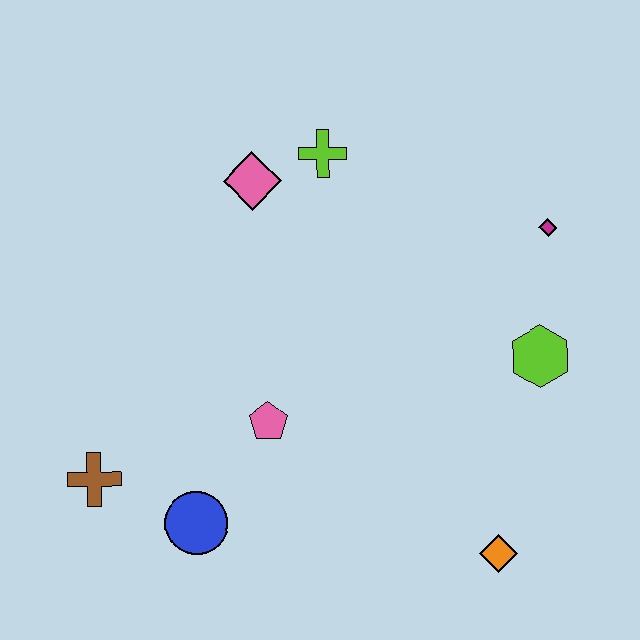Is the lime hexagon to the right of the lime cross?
Yes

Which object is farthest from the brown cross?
The magenta diamond is farthest from the brown cross.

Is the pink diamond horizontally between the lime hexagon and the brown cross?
Yes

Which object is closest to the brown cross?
The blue circle is closest to the brown cross.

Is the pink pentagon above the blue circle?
Yes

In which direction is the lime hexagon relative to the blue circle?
The lime hexagon is to the right of the blue circle.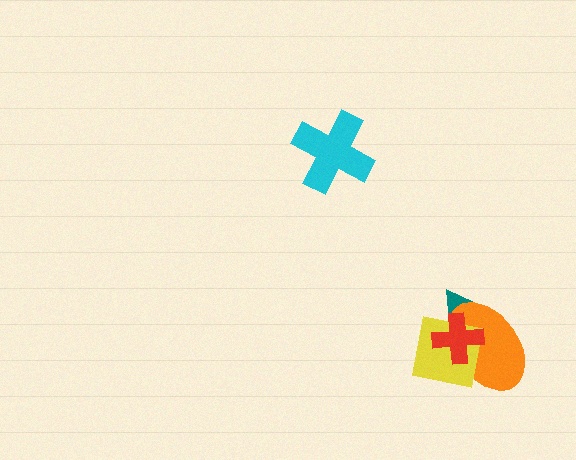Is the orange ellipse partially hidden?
Yes, it is partially covered by another shape.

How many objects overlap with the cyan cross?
0 objects overlap with the cyan cross.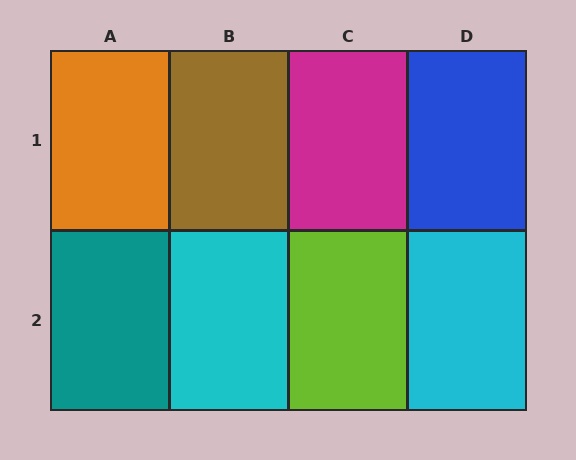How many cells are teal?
1 cell is teal.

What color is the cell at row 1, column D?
Blue.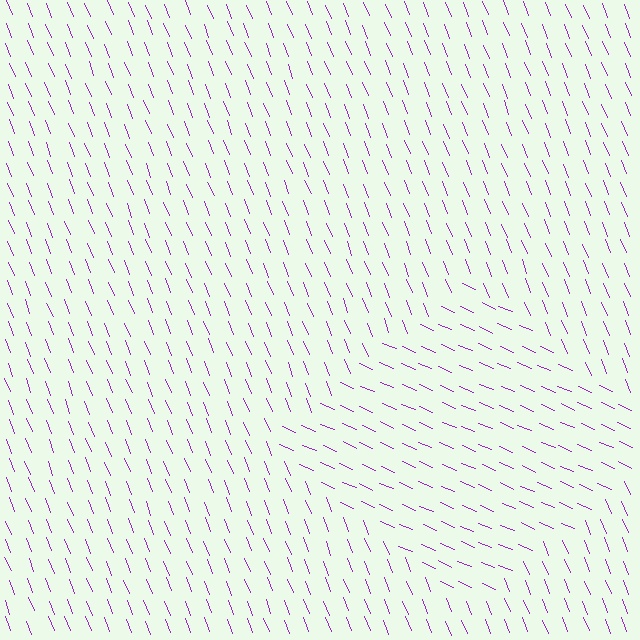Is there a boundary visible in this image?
Yes, there is a texture boundary formed by a change in line orientation.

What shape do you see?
I see a diamond.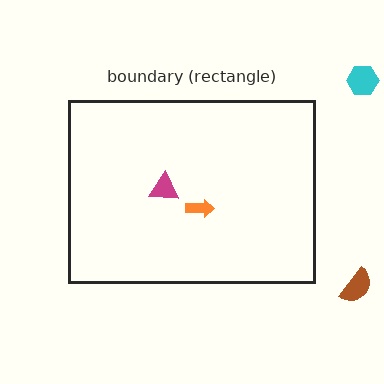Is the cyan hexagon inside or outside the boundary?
Outside.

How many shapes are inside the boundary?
2 inside, 2 outside.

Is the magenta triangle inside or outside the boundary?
Inside.